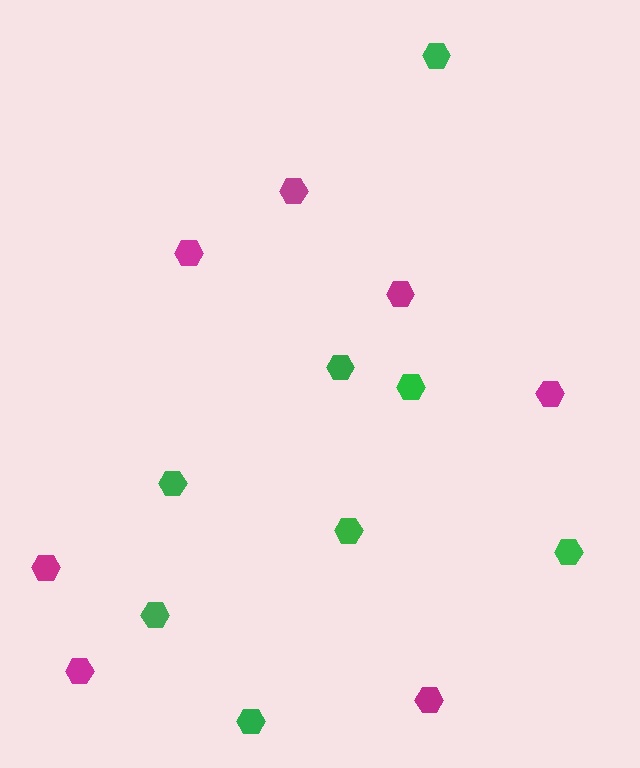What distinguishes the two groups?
There are 2 groups: one group of magenta hexagons (7) and one group of green hexagons (8).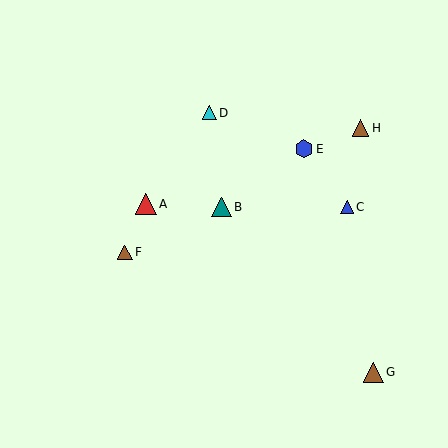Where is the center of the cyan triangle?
The center of the cyan triangle is at (209, 113).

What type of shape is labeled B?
Shape B is a teal triangle.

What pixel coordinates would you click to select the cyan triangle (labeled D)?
Click at (209, 113) to select the cyan triangle D.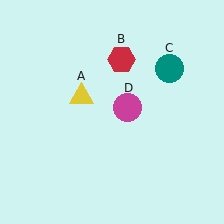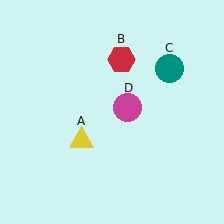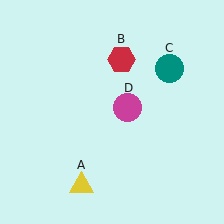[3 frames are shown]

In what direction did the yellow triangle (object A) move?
The yellow triangle (object A) moved down.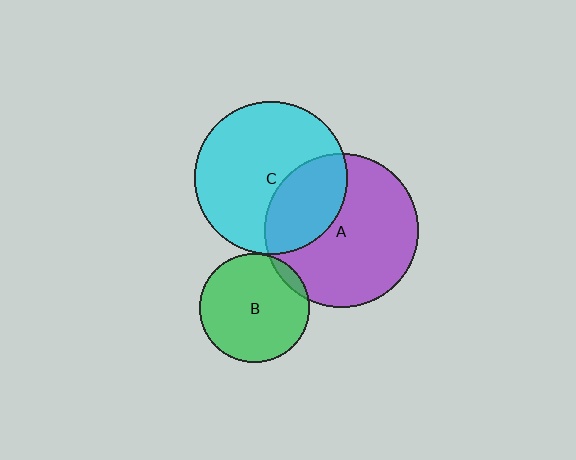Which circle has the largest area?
Circle A (purple).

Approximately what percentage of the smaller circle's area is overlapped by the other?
Approximately 5%.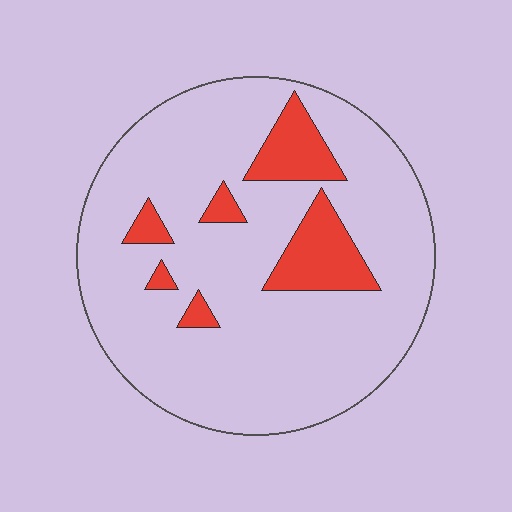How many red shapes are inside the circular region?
6.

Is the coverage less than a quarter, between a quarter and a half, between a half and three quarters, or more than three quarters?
Less than a quarter.